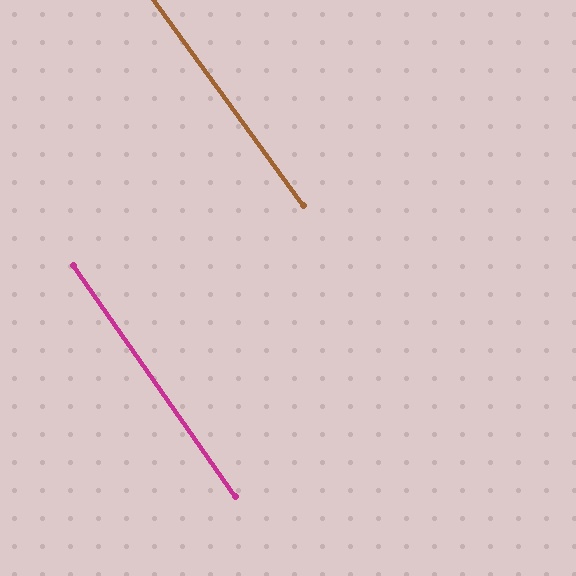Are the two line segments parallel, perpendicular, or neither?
Parallel — their directions differ by only 1.0°.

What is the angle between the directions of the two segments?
Approximately 1 degree.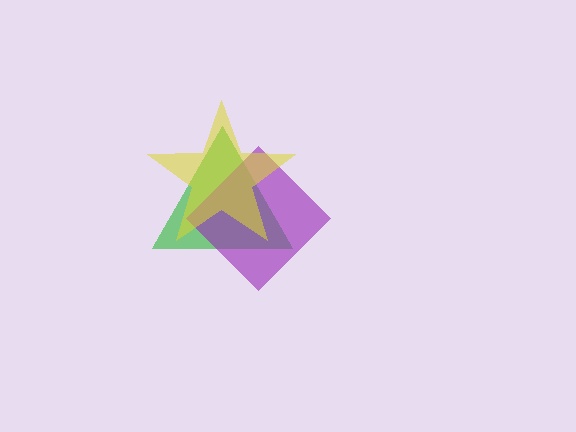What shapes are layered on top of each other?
The layered shapes are: a green triangle, a purple diamond, a yellow star.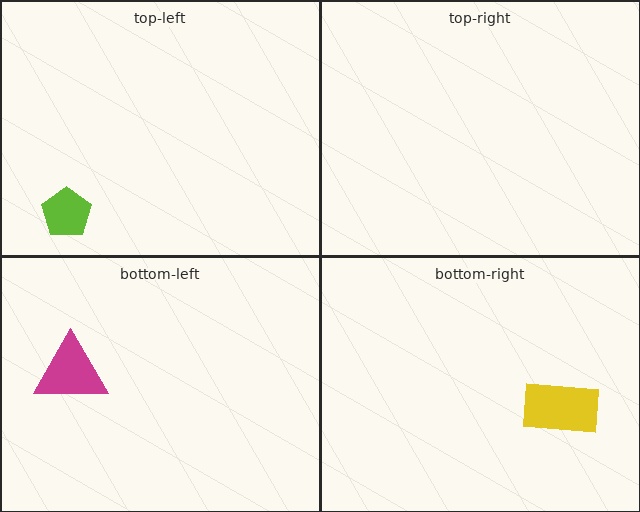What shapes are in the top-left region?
The lime pentagon.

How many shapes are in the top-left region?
1.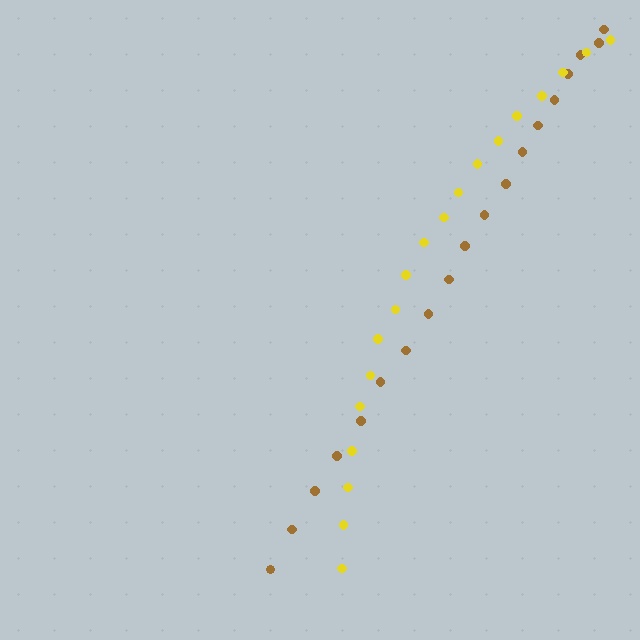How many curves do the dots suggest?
There are 2 distinct paths.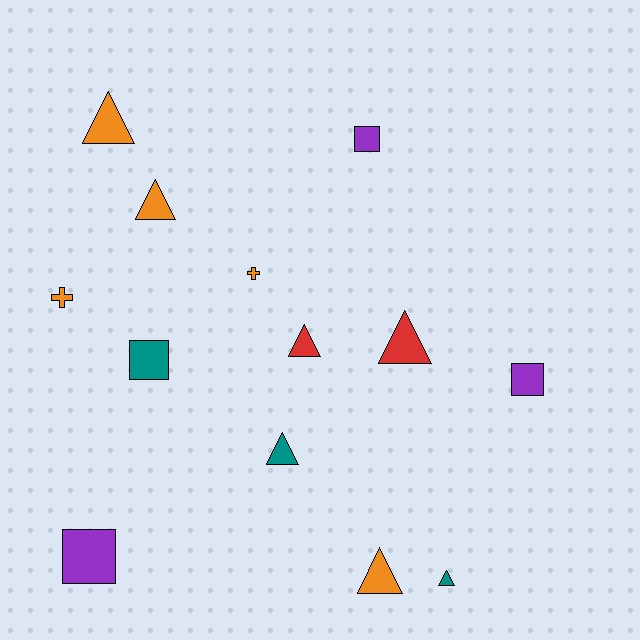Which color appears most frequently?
Orange, with 5 objects.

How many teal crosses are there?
There are no teal crosses.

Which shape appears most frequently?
Triangle, with 7 objects.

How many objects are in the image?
There are 13 objects.